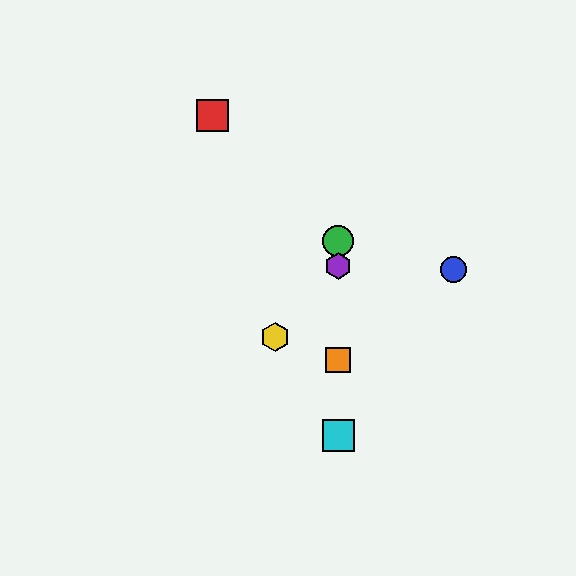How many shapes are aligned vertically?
4 shapes (the green circle, the purple hexagon, the orange square, the cyan square) are aligned vertically.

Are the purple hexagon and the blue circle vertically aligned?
No, the purple hexagon is at x≈338 and the blue circle is at x≈454.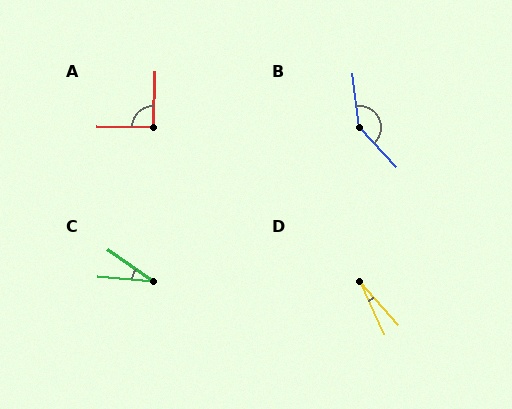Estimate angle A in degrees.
Approximately 91 degrees.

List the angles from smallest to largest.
D (17°), C (30°), A (91°), B (144°).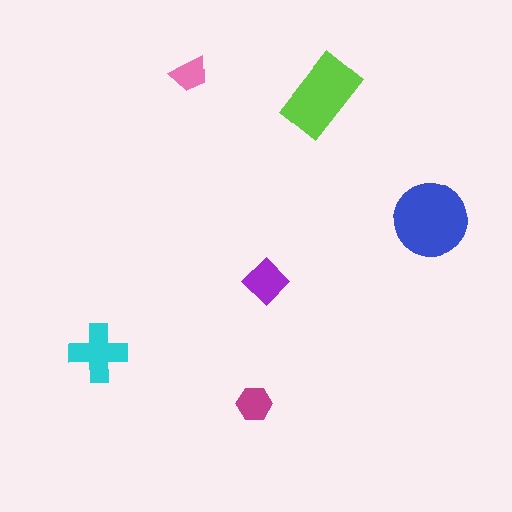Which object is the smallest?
The pink trapezoid.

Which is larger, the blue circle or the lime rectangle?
The blue circle.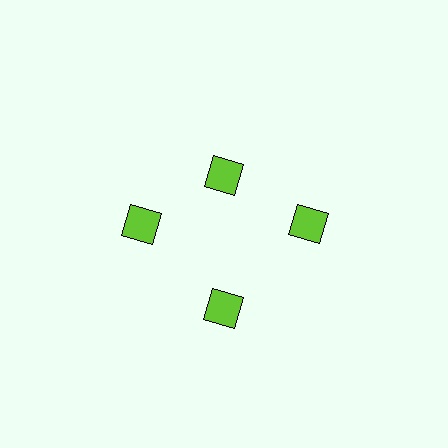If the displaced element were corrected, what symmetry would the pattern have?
It would have 4-fold rotational symmetry — the pattern would map onto itself every 90 degrees.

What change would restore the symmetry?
The symmetry would be restored by moving it outward, back onto the ring so that all 4 diamonds sit at equal angles and equal distance from the center.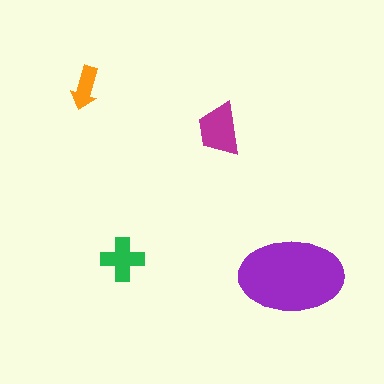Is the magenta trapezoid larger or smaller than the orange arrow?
Larger.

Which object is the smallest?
The orange arrow.